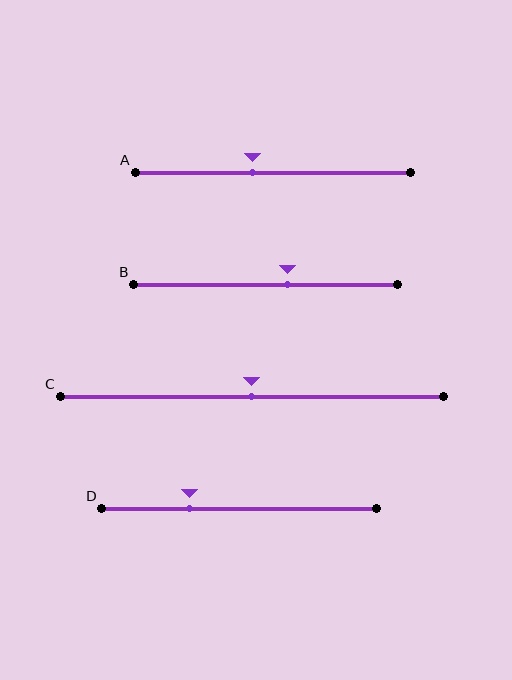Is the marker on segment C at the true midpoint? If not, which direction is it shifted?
Yes, the marker on segment C is at the true midpoint.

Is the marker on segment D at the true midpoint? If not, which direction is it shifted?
No, the marker on segment D is shifted to the left by about 18% of the segment length.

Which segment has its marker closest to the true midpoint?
Segment C has its marker closest to the true midpoint.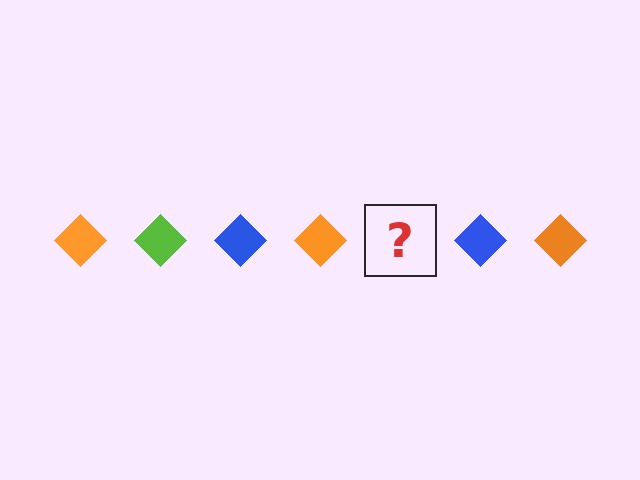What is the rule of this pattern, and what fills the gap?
The rule is that the pattern cycles through orange, lime, blue diamonds. The gap should be filled with a lime diamond.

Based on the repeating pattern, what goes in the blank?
The blank should be a lime diamond.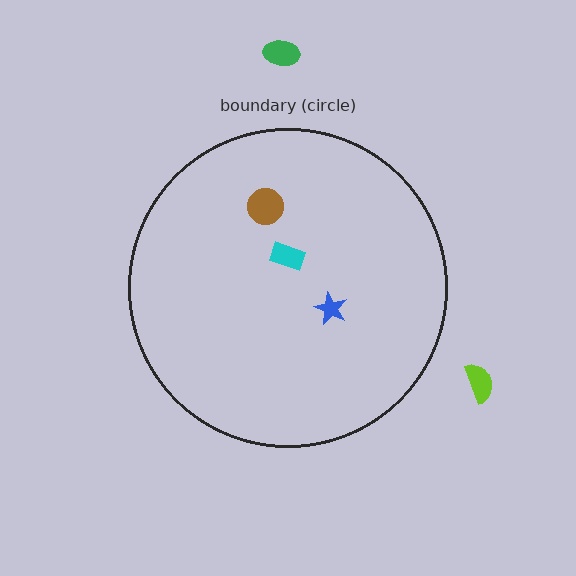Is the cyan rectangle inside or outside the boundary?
Inside.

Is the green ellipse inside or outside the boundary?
Outside.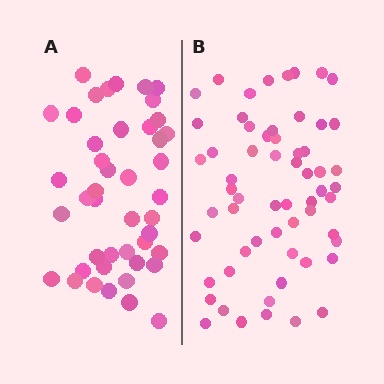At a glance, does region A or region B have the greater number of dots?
Region B (the right region) has more dots.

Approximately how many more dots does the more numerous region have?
Region B has approximately 15 more dots than region A.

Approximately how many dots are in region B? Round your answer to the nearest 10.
About 60 dots.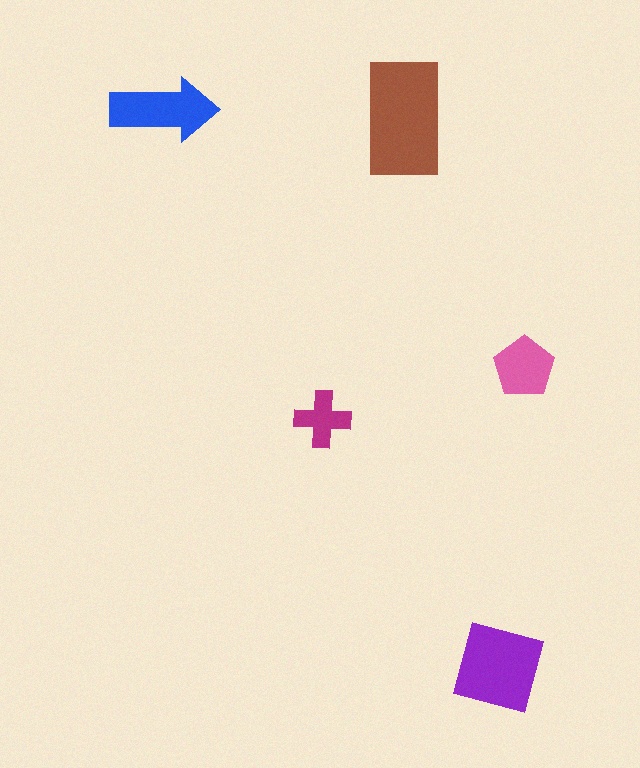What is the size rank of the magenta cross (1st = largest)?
5th.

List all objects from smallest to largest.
The magenta cross, the pink pentagon, the blue arrow, the purple square, the brown rectangle.